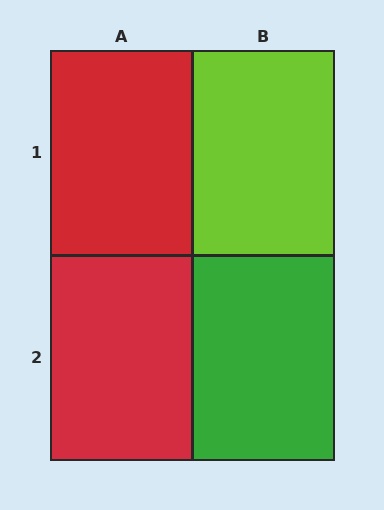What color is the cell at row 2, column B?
Green.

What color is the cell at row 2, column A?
Red.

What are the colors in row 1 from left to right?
Red, lime.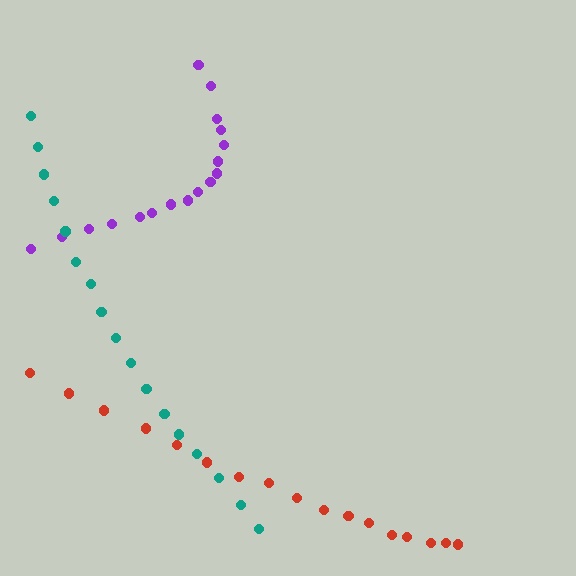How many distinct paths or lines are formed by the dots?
There are 3 distinct paths.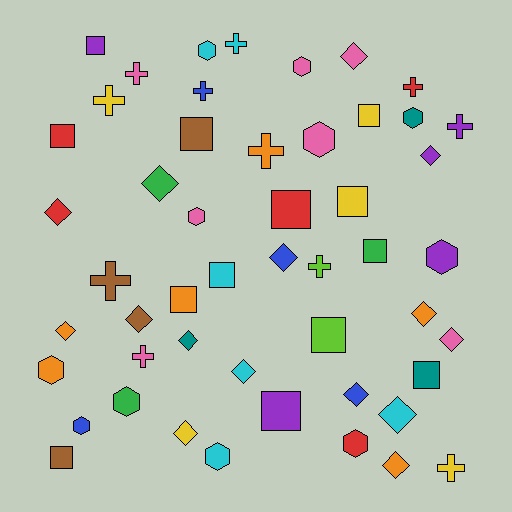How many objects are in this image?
There are 50 objects.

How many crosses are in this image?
There are 11 crosses.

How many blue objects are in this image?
There are 4 blue objects.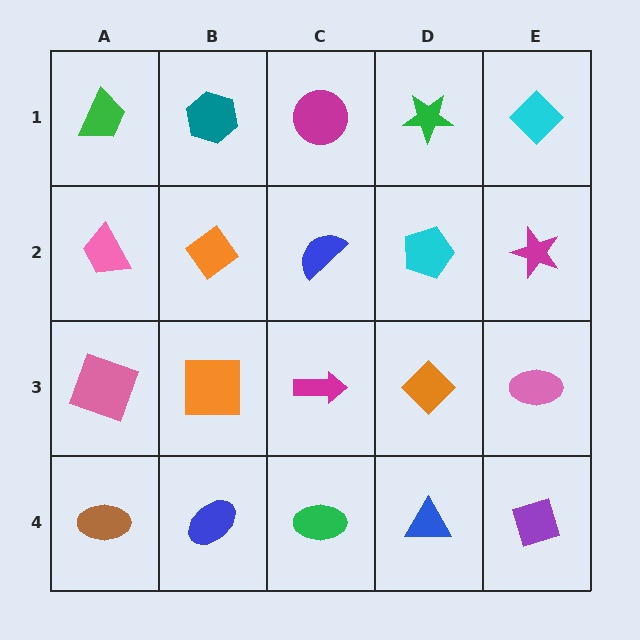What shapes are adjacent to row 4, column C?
A magenta arrow (row 3, column C), a blue ellipse (row 4, column B), a blue triangle (row 4, column D).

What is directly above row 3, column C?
A blue semicircle.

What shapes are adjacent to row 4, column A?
A pink square (row 3, column A), a blue ellipse (row 4, column B).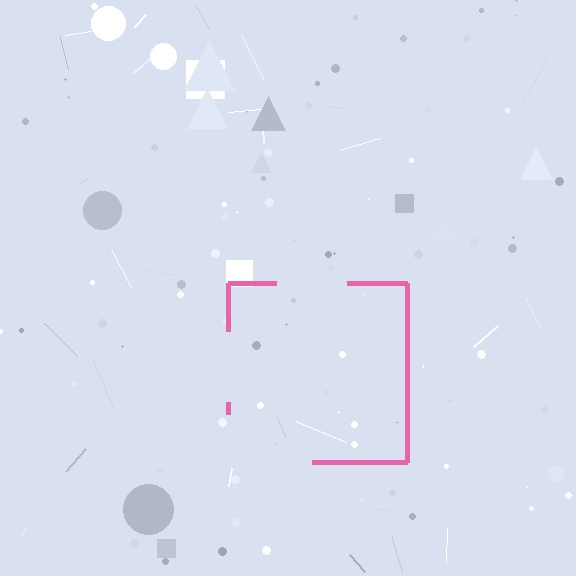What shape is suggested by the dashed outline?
The dashed outline suggests a square.